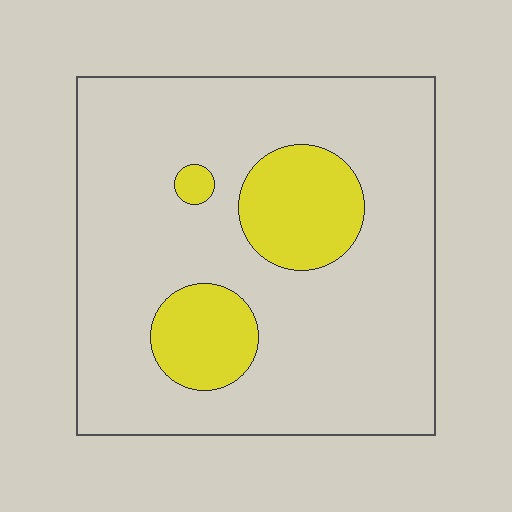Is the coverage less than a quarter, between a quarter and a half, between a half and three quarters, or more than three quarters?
Less than a quarter.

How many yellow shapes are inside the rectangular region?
3.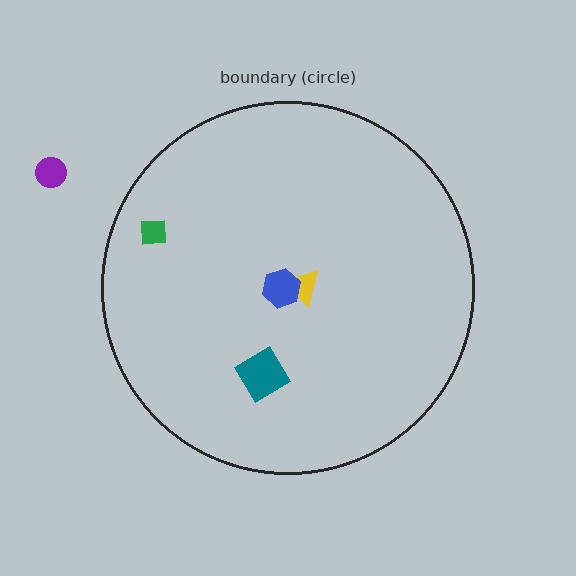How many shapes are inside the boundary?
4 inside, 1 outside.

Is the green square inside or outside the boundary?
Inside.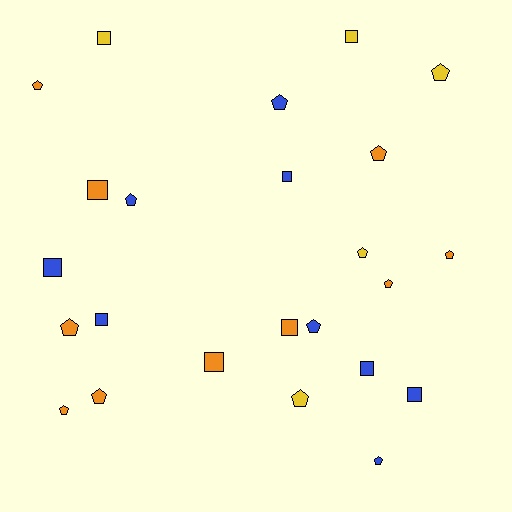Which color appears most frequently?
Orange, with 10 objects.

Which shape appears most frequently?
Pentagon, with 14 objects.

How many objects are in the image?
There are 24 objects.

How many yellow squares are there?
There are 2 yellow squares.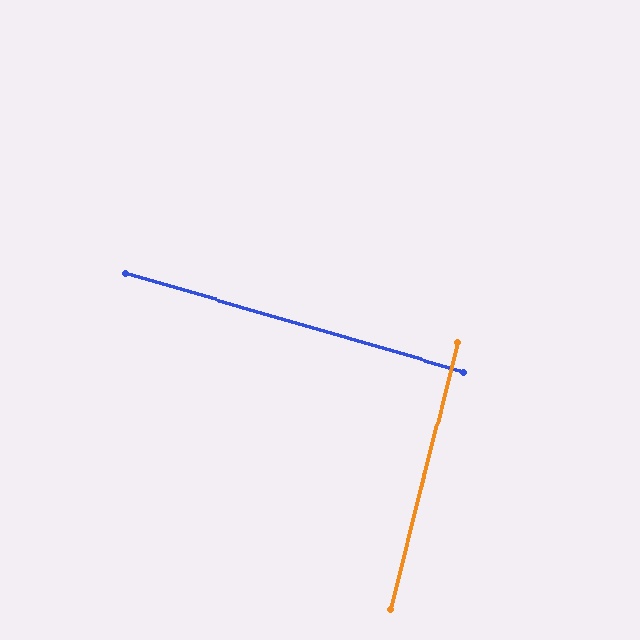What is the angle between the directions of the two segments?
Approximately 88 degrees.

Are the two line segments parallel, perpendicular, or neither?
Perpendicular — they meet at approximately 88°.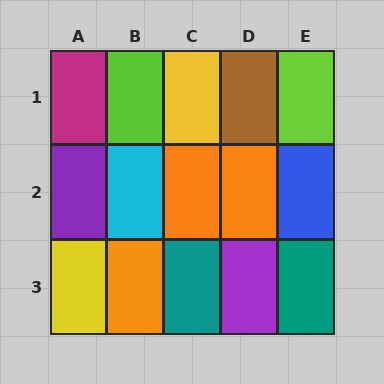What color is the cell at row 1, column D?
Brown.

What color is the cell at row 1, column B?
Lime.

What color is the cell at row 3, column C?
Teal.